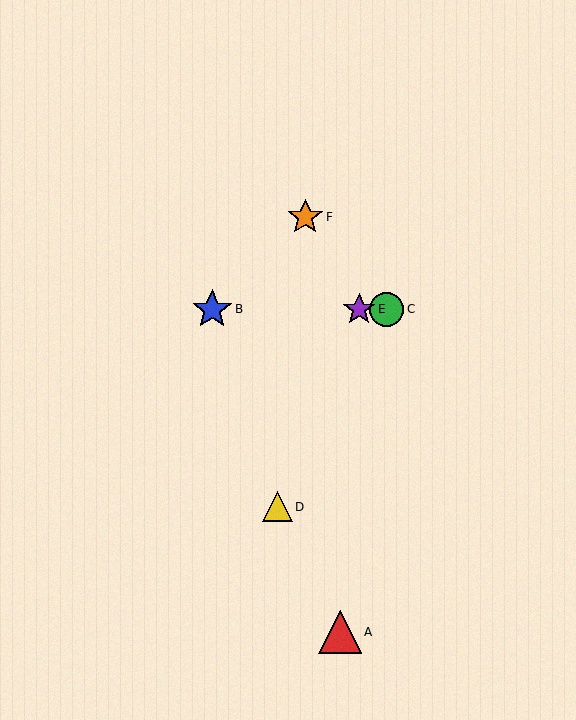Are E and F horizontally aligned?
No, E is at y≈309 and F is at y≈217.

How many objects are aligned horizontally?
3 objects (B, C, E) are aligned horizontally.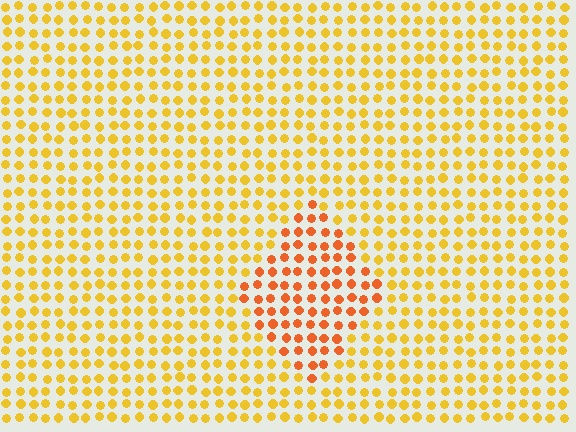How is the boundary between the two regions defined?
The boundary is defined purely by a slight shift in hue (about 30 degrees). Spacing, size, and orientation are identical on both sides.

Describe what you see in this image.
The image is filled with small yellow elements in a uniform arrangement. A diamond-shaped region is visible where the elements are tinted to a slightly different hue, forming a subtle color boundary.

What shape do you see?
I see a diamond.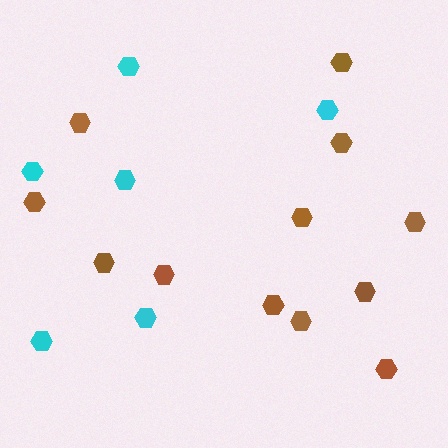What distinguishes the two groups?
There are 2 groups: one group of brown hexagons (12) and one group of cyan hexagons (6).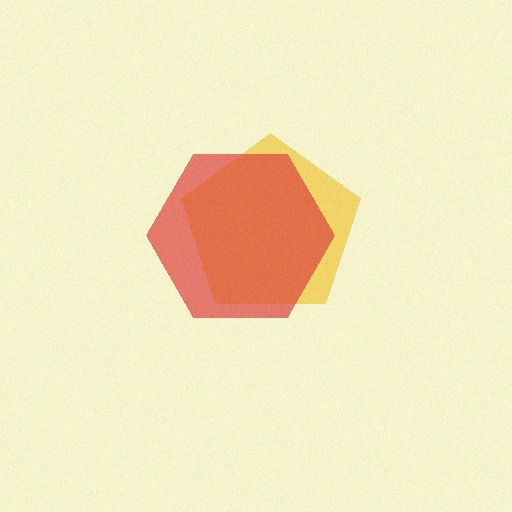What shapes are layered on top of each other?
The layered shapes are: a yellow pentagon, a red hexagon.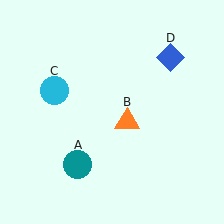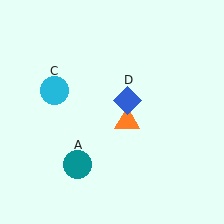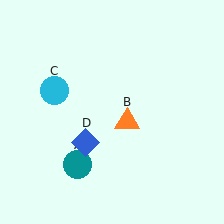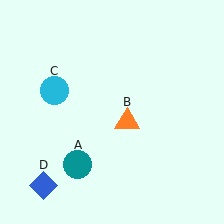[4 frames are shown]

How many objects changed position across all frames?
1 object changed position: blue diamond (object D).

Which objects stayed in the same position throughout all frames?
Teal circle (object A) and orange triangle (object B) and cyan circle (object C) remained stationary.